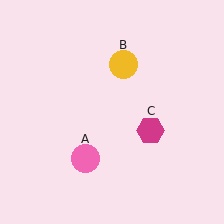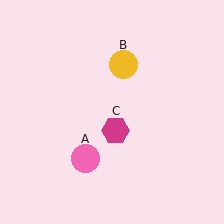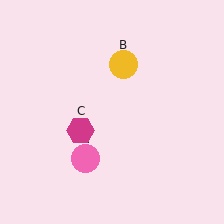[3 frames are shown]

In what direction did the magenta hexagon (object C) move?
The magenta hexagon (object C) moved left.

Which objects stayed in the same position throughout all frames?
Pink circle (object A) and yellow circle (object B) remained stationary.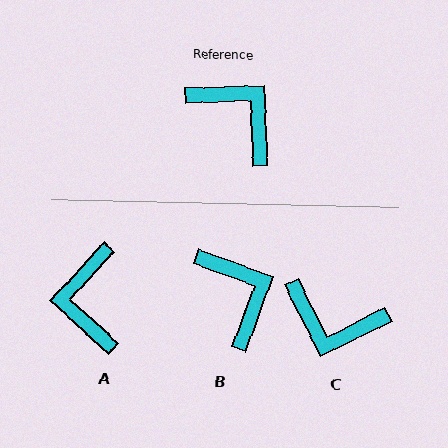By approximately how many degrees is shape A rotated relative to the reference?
Approximately 135 degrees counter-clockwise.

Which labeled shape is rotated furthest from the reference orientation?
C, about 155 degrees away.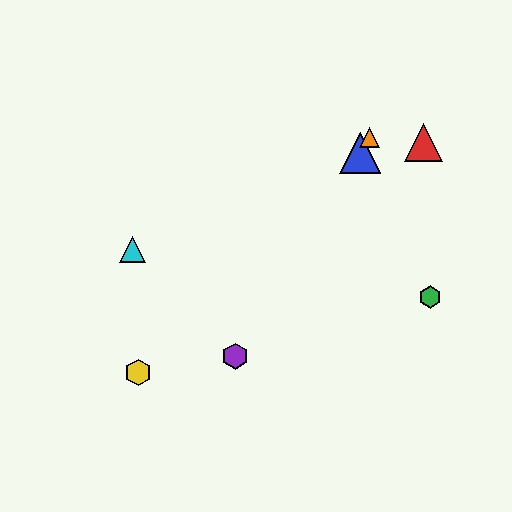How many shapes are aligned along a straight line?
3 shapes (the blue triangle, the purple hexagon, the orange triangle) are aligned along a straight line.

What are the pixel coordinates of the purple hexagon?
The purple hexagon is at (235, 356).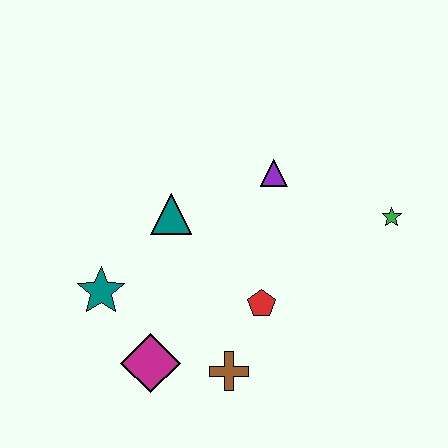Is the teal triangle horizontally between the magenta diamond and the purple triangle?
Yes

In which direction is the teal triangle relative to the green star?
The teal triangle is to the left of the green star.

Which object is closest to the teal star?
The magenta diamond is closest to the teal star.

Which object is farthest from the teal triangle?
The green star is farthest from the teal triangle.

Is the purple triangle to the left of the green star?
Yes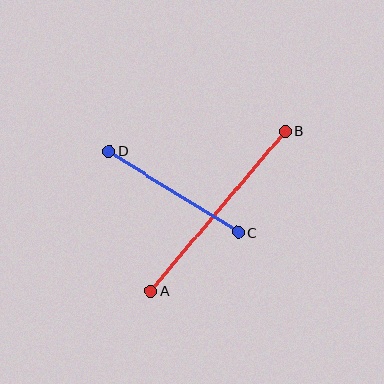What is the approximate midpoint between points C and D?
The midpoint is at approximately (173, 192) pixels.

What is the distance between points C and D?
The distance is approximately 152 pixels.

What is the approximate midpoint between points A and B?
The midpoint is at approximately (218, 211) pixels.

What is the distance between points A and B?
The distance is approximately 208 pixels.